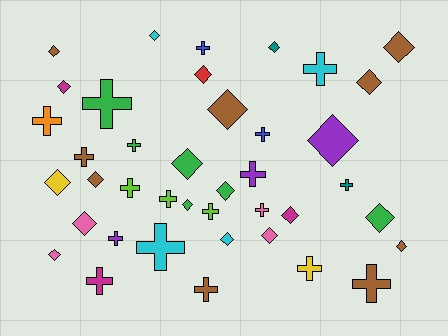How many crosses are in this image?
There are 19 crosses.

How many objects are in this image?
There are 40 objects.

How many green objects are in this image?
There are 6 green objects.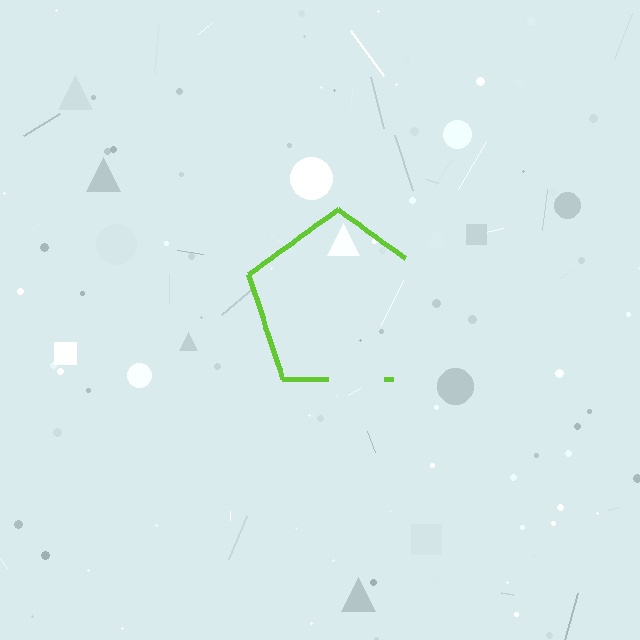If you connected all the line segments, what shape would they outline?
They would outline a pentagon.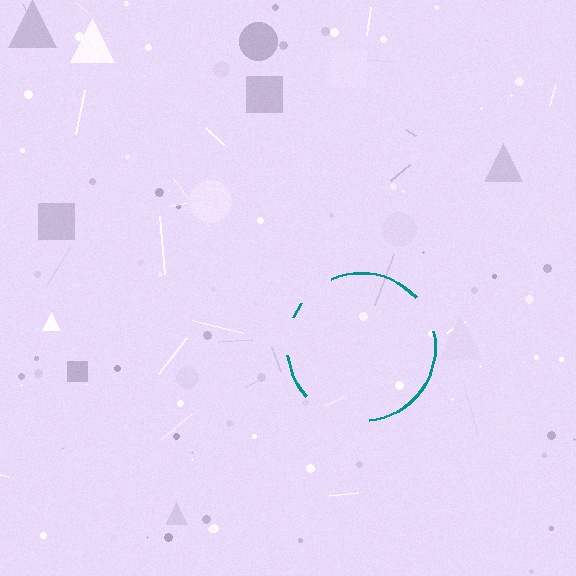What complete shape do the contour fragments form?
The contour fragments form a circle.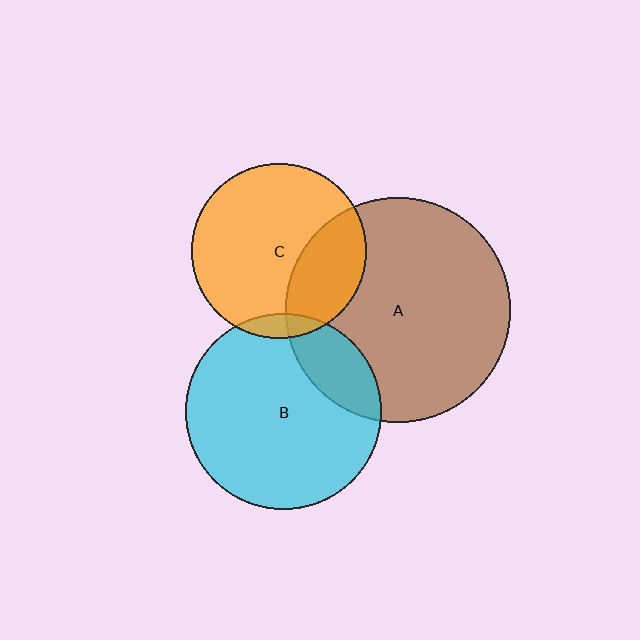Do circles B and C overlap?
Yes.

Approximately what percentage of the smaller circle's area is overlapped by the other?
Approximately 5%.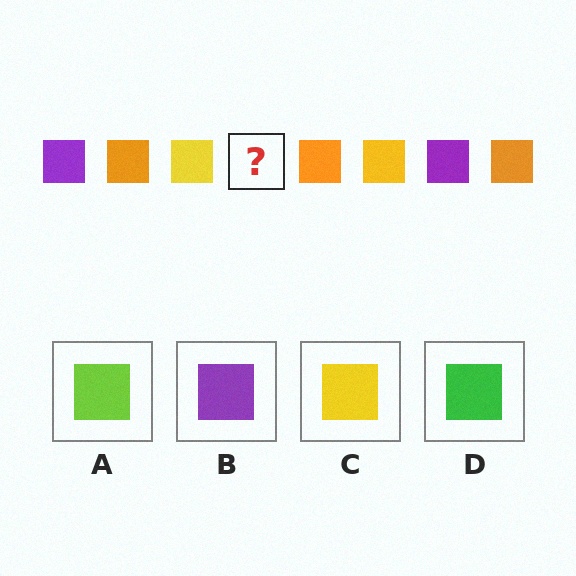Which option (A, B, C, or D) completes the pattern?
B.